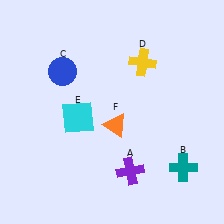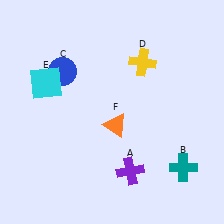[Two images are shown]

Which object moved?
The cyan square (E) moved up.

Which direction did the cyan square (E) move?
The cyan square (E) moved up.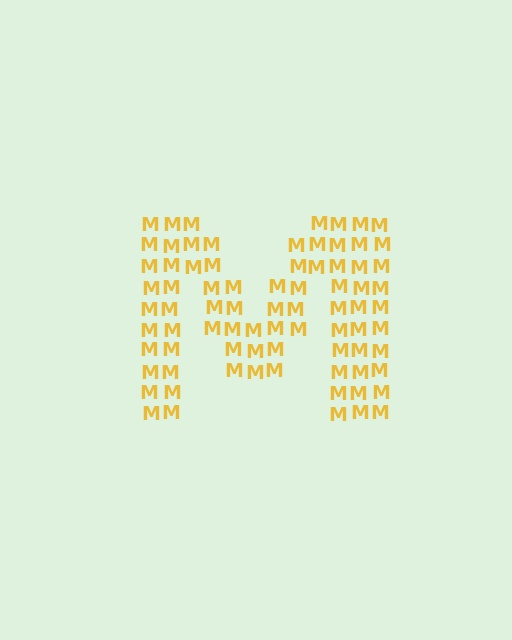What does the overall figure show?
The overall figure shows the letter M.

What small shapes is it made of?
It is made of small letter M's.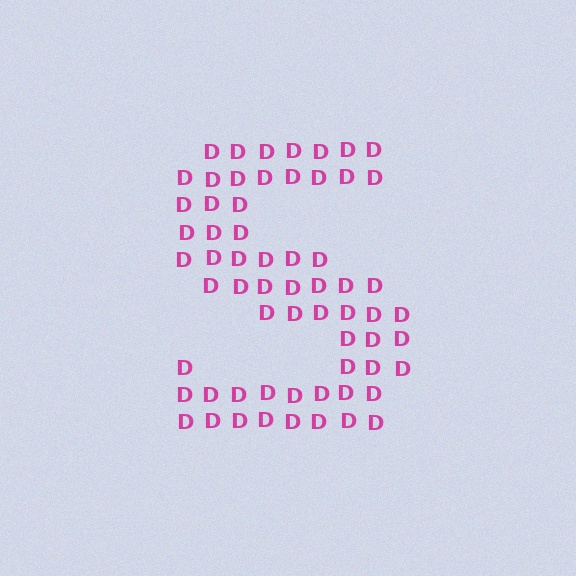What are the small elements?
The small elements are letter D's.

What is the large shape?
The large shape is the letter S.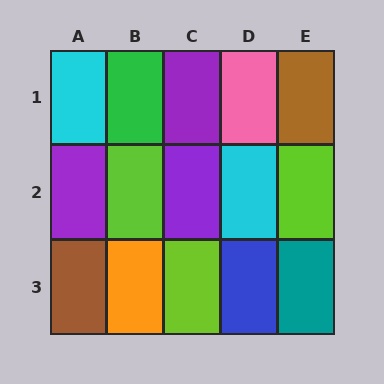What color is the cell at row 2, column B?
Lime.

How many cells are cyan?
2 cells are cyan.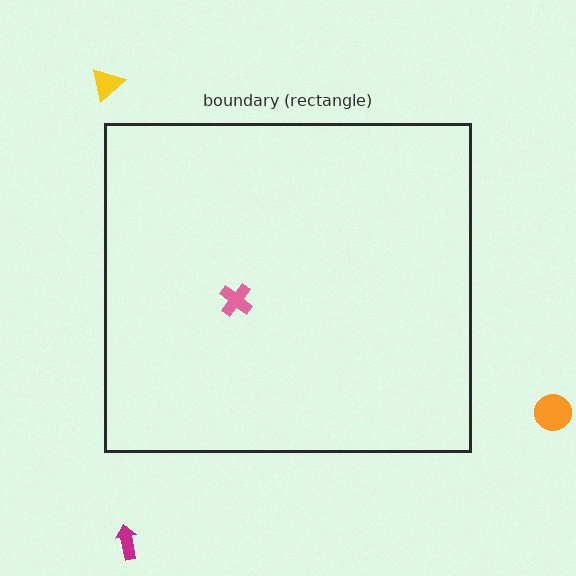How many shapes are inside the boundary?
1 inside, 3 outside.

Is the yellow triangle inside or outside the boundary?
Outside.